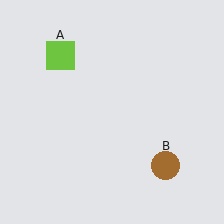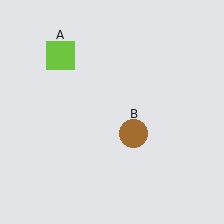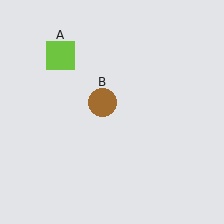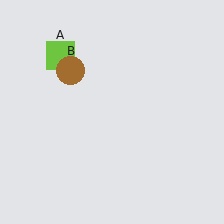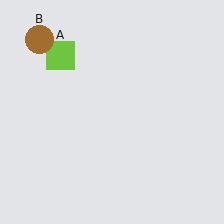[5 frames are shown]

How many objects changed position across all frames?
1 object changed position: brown circle (object B).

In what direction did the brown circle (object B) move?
The brown circle (object B) moved up and to the left.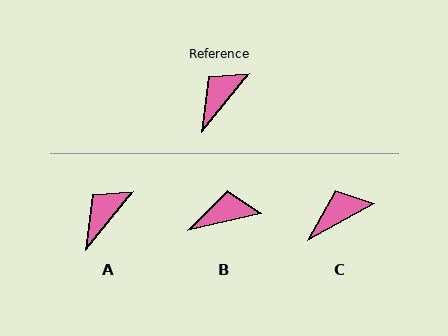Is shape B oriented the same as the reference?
No, it is off by about 39 degrees.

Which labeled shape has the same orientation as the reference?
A.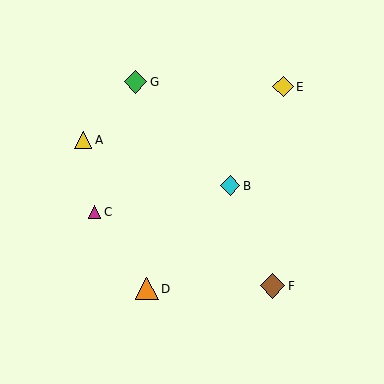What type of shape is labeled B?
Shape B is a cyan diamond.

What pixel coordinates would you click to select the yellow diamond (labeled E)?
Click at (283, 87) to select the yellow diamond E.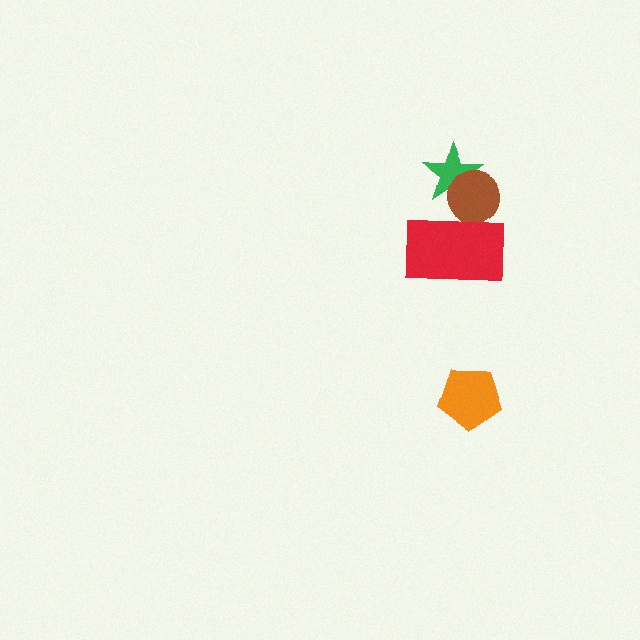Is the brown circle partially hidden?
Yes, it is partially covered by another shape.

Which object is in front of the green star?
The brown circle is in front of the green star.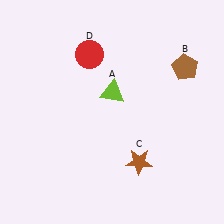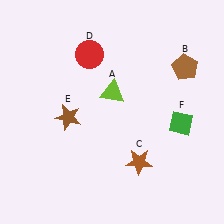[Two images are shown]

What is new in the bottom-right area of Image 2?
A green diamond (F) was added in the bottom-right area of Image 2.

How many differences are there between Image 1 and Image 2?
There are 2 differences between the two images.